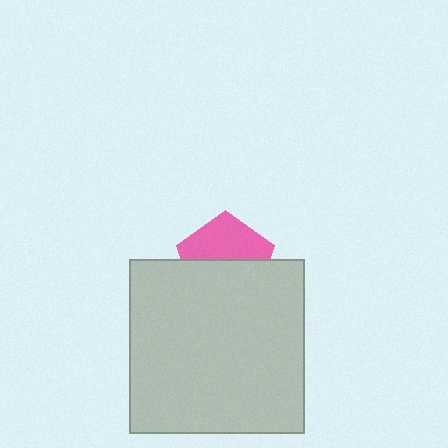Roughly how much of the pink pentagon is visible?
About half of it is visible (roughly 48%).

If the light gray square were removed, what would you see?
You would see the complete pink pentagon.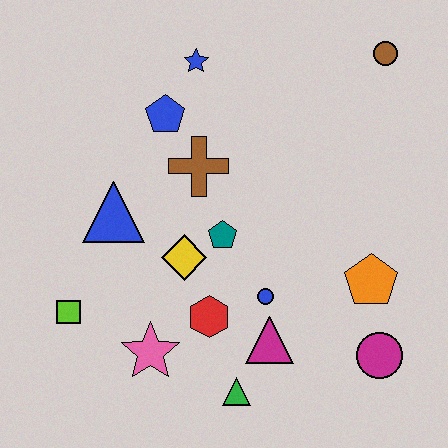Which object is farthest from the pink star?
The brown circle is farthest from the pink star.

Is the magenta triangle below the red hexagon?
Yes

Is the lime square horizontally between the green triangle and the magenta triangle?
No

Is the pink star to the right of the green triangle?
No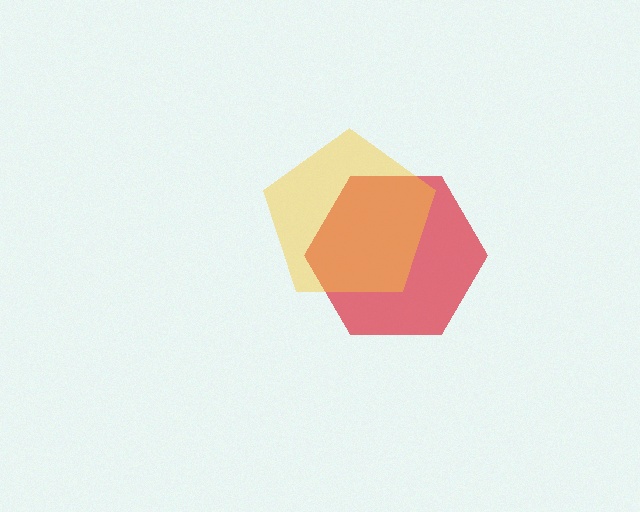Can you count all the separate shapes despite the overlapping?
Yes, there are 2 separate shapes.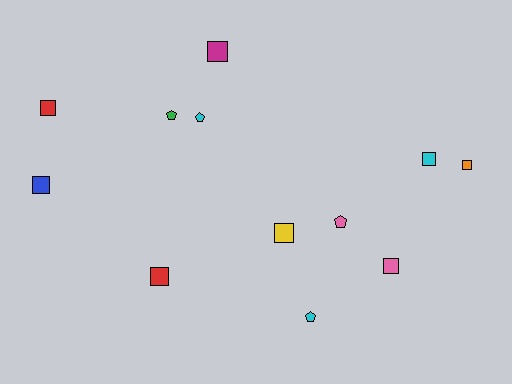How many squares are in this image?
There are 8 squares.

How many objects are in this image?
There are 12 objects.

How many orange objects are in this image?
There is 1 orange object.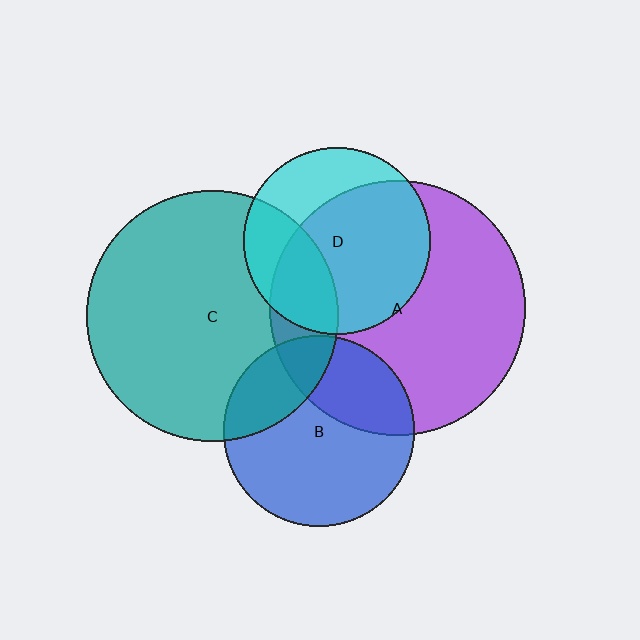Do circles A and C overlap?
Yes.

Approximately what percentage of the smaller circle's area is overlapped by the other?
Approximately 15%.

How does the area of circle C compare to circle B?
Approximately 1.7 times.